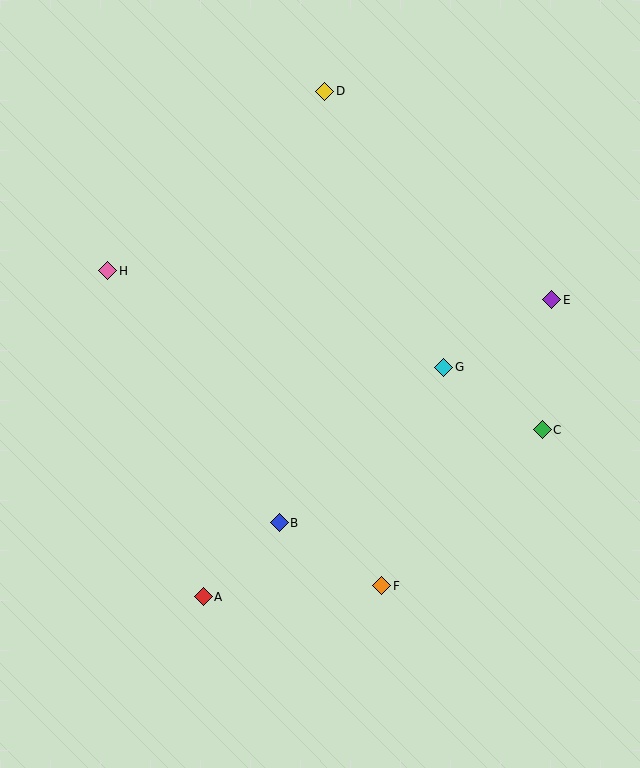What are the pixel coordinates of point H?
Point H is at (108, 271).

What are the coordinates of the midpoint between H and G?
The midpoint between H and G is at (276, 319).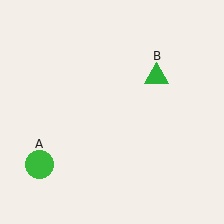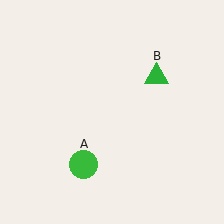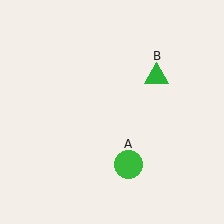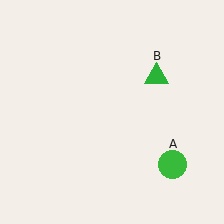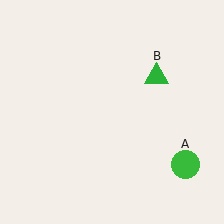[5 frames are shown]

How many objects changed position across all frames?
1 object changed position: green circle (object A).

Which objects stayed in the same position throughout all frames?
Green triangle (object B) remained stationary.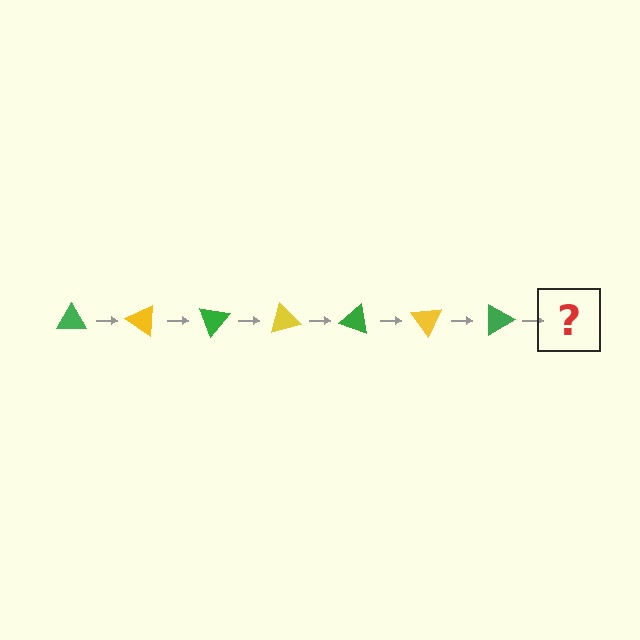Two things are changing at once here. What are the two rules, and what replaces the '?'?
The two rules are that it rotates 35 degrees each step and the color cycles through green and yellow. The '?' should be a yellow triangle, rotated 245 degrees from the start.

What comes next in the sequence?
The next element should be a yellow triangle, rotated 245 degrees from the start.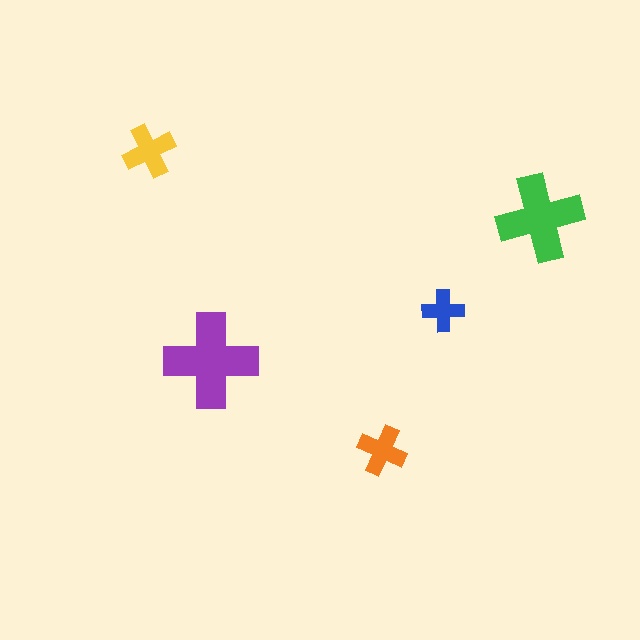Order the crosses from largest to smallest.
the purple one, the green one, the yellow one, the orange one, the blue one.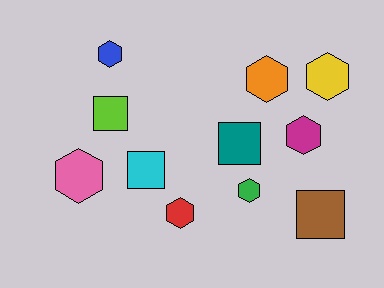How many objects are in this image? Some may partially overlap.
There are 11 objects.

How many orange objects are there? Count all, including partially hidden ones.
There is 1 orange object.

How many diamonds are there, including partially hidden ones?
There are no diamonds.